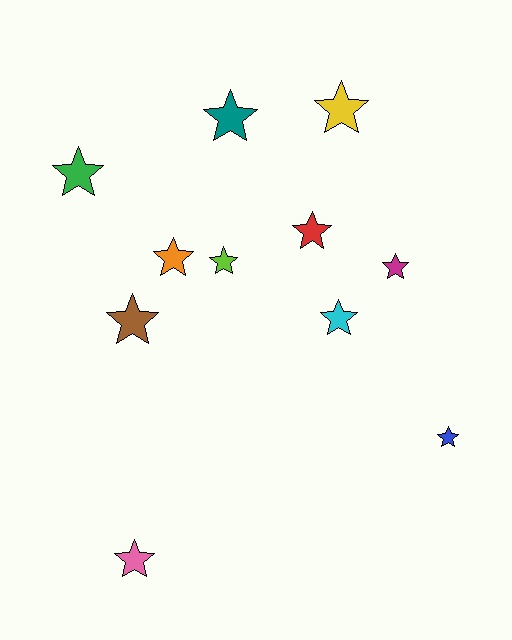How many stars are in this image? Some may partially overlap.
There are 11 stars.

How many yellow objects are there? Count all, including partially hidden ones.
There is 1 yellow object.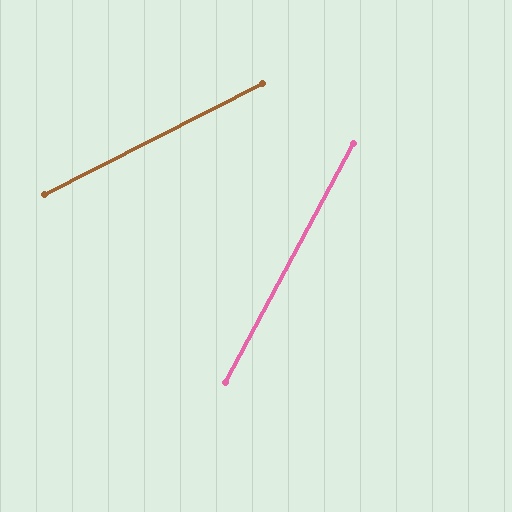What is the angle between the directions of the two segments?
Approximately 35 degrees.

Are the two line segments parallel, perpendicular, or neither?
Neither parallel nor perpendicular — they differ by about 35°.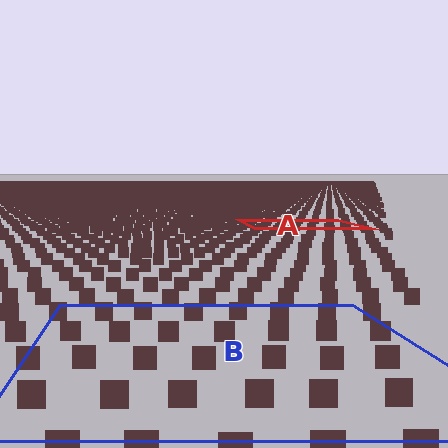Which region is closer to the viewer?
Region B is closer. The texture elements there are larger and more spread out.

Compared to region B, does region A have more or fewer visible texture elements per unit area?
Region A has more texture elements per unit area — they are packed more densely because it is farther away.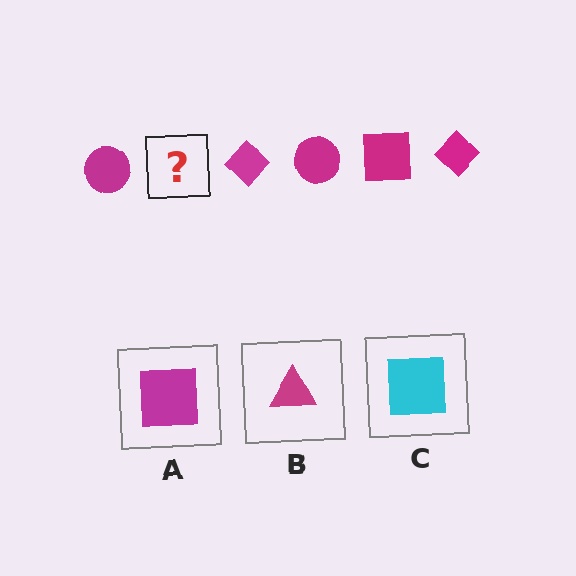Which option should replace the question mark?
Option A.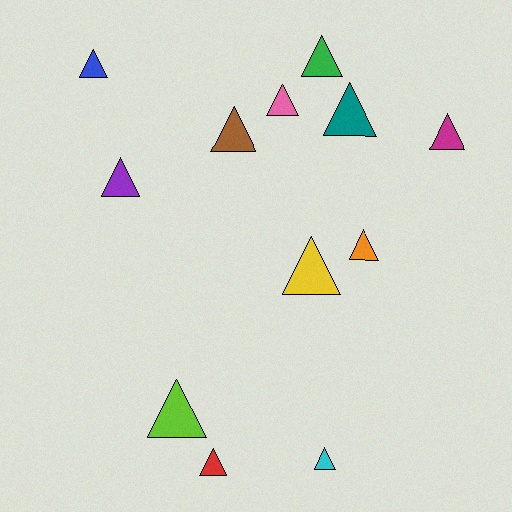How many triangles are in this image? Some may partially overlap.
There are 12 triangles.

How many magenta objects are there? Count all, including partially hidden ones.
There is 1 magenta object.